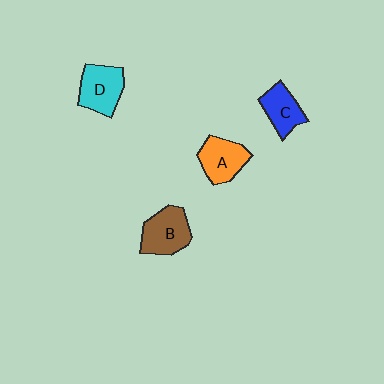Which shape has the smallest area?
Shape C (blue).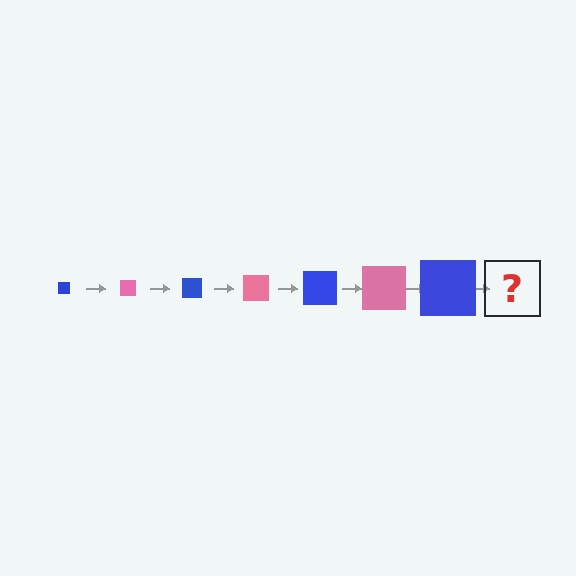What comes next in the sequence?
The next element should be a pink square, larger than the previous one.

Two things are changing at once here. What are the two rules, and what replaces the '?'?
The two rules are that the square grows larger each step and the color cycles through blue and pink. The '?' should be a pink square, larger than the previous one.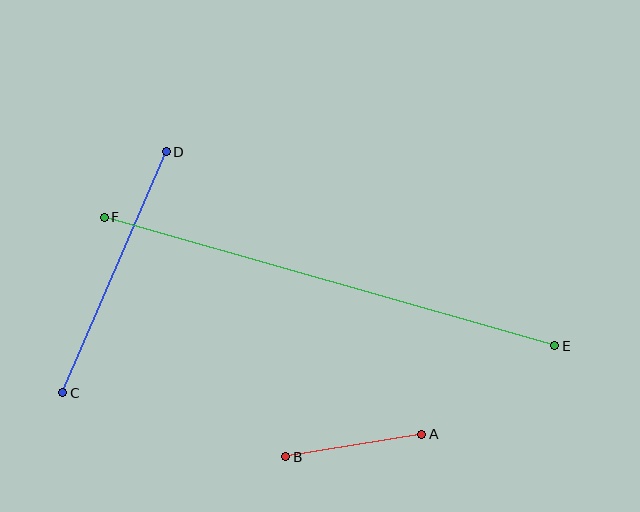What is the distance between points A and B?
The distance is approximately 138 pixels.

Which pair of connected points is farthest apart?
Points E and F are farthest apart.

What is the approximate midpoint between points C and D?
The midpoint is at approximately (114, 272) pixels.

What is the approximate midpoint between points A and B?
The midpoint is at approximately (354, 445) pixels.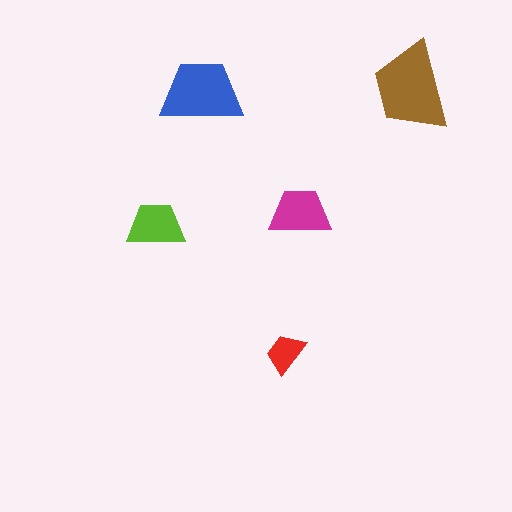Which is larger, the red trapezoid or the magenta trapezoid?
The magenta one.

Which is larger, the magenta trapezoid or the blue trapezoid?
The blue one.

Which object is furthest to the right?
The brown trapezoid is rightmost.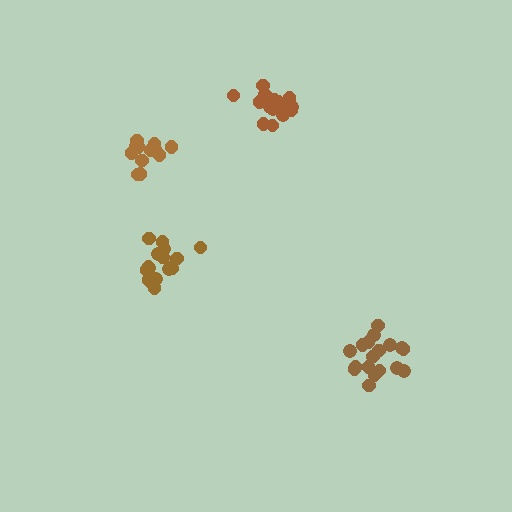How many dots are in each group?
Group 1: 18 dots, Group 2: 12 dots, Group 3: 18 dots, Group 4: 16 dots (64 total).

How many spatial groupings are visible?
There are 4 spatial groupings.